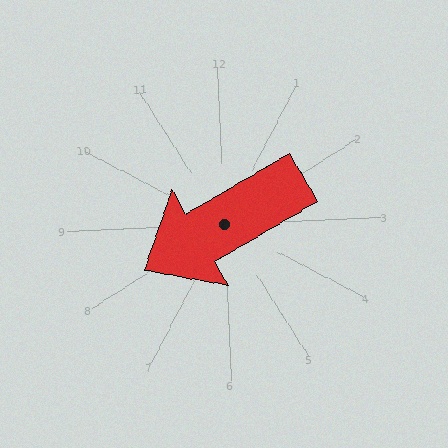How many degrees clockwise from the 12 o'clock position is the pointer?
Approximately 242 degrees.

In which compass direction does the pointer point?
Southwest.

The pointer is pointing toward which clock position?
Roughly 8 o'clock.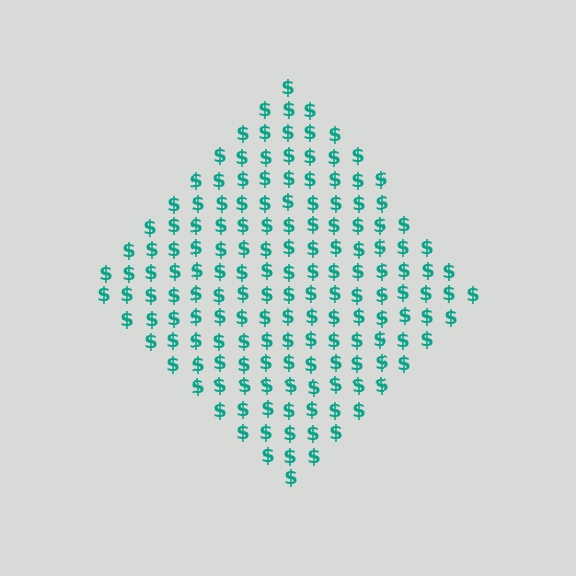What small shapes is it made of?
It is made of small dollar signs.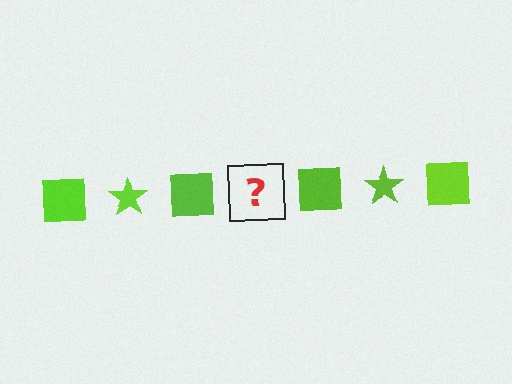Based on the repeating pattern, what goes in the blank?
The blank should be a lime star.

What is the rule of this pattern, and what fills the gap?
The rule is that the pattern cycles through square, star shapes in lime. The gap should be filled with a lime star.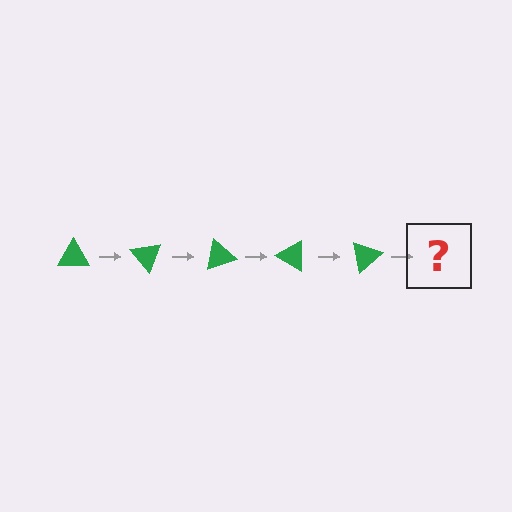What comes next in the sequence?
The next element should be a green triangle rotated 250 degrees.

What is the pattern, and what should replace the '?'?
The pattern is that the triangle rotates 50 degrees each step. The '?' should be a green triangle rotated 250 degrees.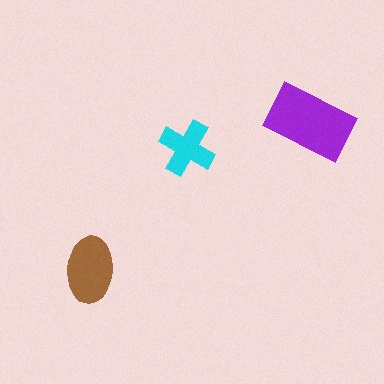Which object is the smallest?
The cyan cross.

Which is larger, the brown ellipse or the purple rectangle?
The purple rectangle.